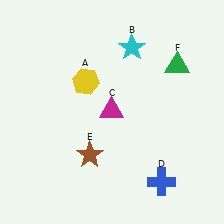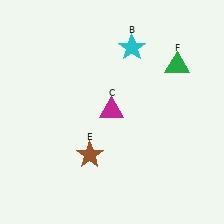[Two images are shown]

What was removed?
The yellow hexagon (A), the blue cross (D) were removed in Image 2.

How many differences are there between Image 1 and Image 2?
There are 2 differences between the two images.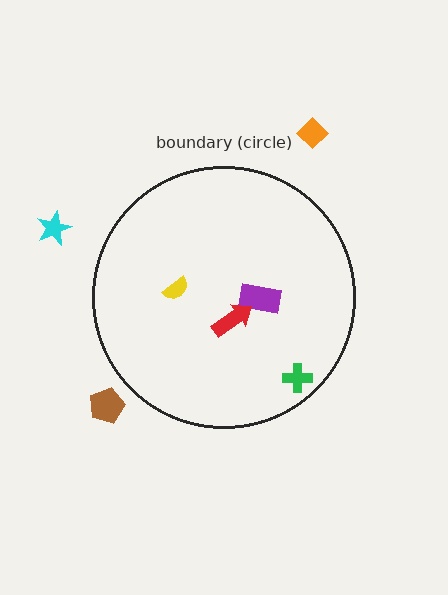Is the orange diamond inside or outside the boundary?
Outside.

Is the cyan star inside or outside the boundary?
Outside.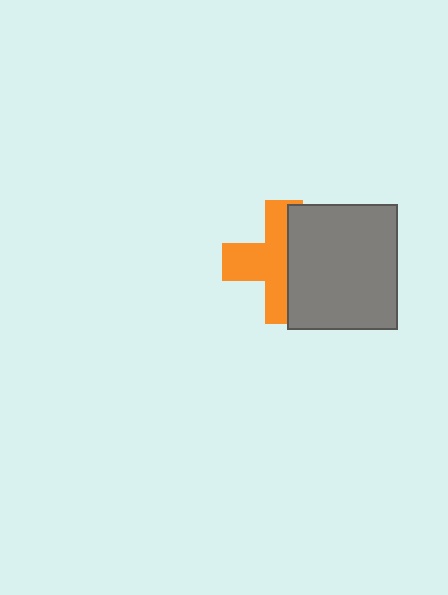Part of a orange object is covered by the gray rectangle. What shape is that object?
It is a cross.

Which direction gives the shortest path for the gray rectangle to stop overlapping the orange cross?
Moving right gives the shortest separation.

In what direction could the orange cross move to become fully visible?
The orange cross could move left. That would shift it out from behind the gray rectangle entirely.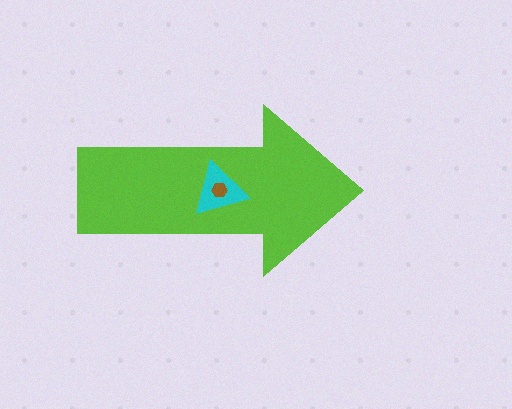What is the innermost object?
The brown hexagon.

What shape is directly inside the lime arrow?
The cyan triangle.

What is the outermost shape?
The lime arrow.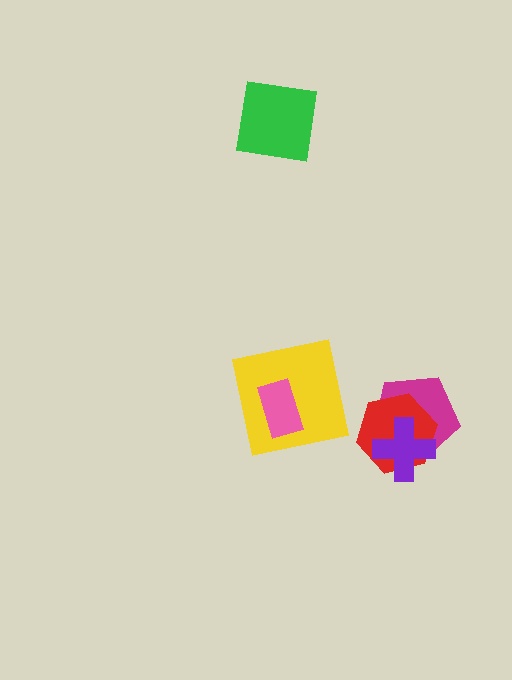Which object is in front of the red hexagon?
The purple cross is in front of the red hexagon.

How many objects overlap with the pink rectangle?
1 object overlaps with the pink rectangle.